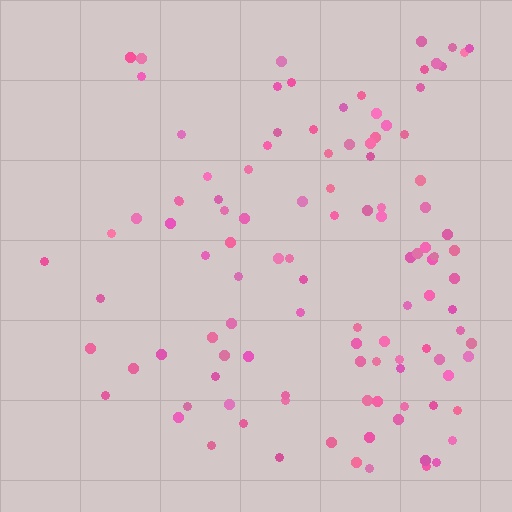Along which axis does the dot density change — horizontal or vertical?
Horizontal.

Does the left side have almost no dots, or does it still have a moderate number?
Still a moderate number, just noticeably fewer than the right.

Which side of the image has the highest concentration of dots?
The right.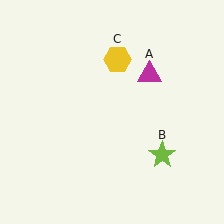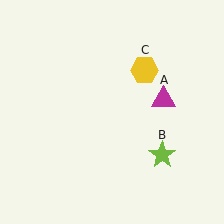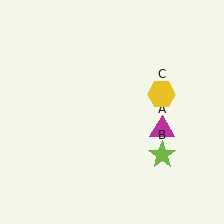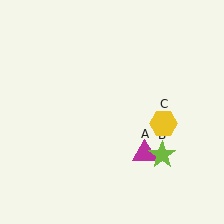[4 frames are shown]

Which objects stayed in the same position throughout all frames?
Lime star (object B) remained stationary.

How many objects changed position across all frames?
2 objects changed position: magenta triangle (object A), yellow hexagon (object C).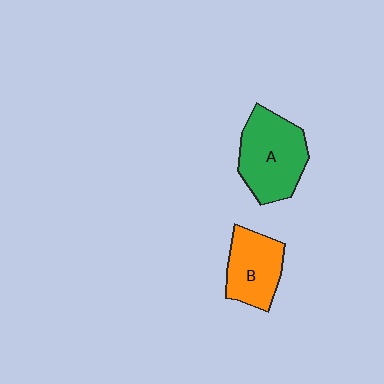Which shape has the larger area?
Shape A (green).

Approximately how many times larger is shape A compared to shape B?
Approximately 1.4 times.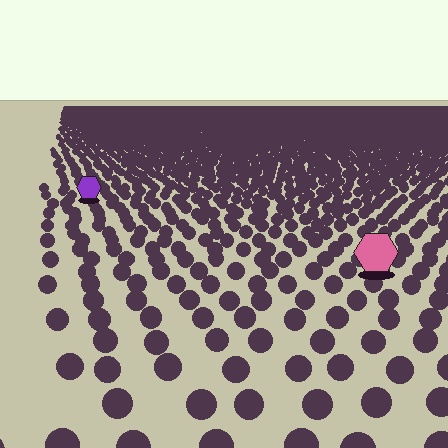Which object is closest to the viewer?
The pink hexagon is closest. The texture marks near it are larger and more spread out.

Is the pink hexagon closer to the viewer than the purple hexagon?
Yes. The pink hexagon is closer — you can tell from the texture gradient: the ground texture is coarser near it.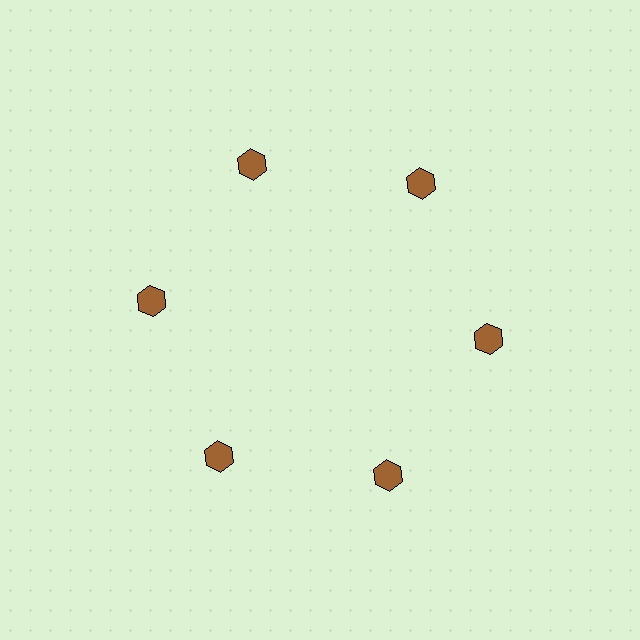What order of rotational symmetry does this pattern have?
This pattern has 6-fold rotational symmetry.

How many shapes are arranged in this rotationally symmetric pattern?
There are 6 shapes, arranged in 6 groups of 1.